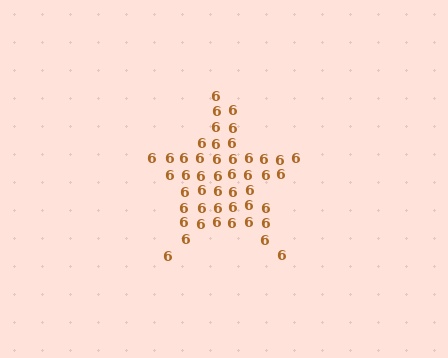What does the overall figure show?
The overall figure shows a star.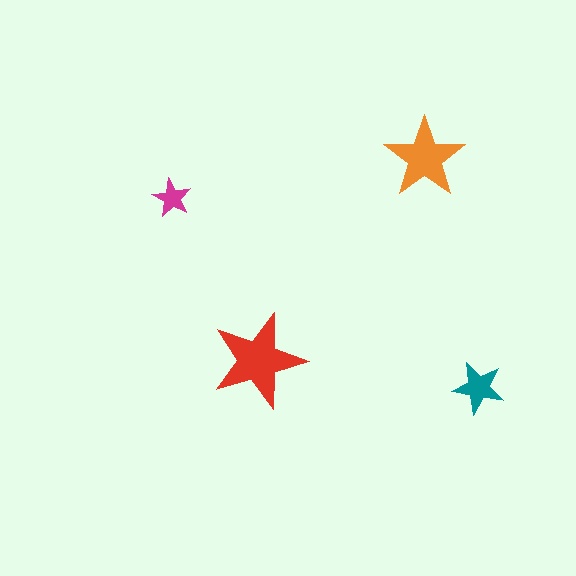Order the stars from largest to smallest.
the red one, the orange one, the teal one, the magenta one.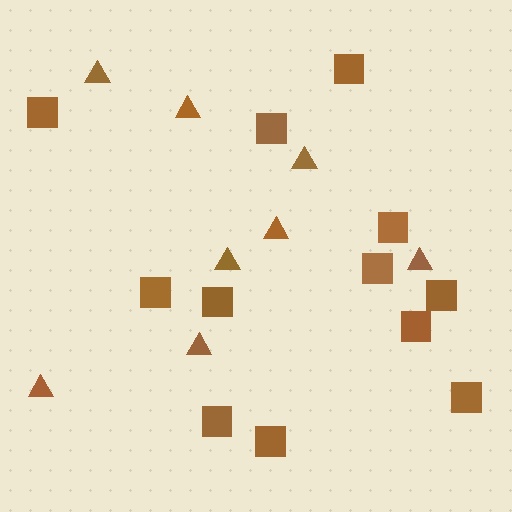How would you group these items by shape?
There are 2 groups: one group of triangles (8) and one group of squares (12).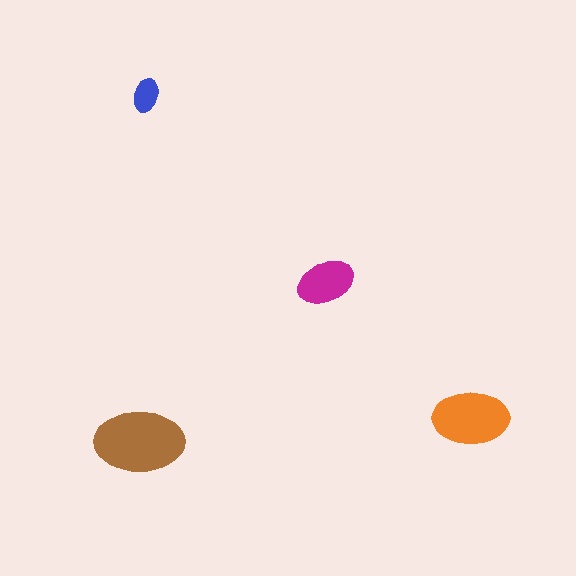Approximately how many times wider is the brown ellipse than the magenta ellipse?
About 1.5 times wider.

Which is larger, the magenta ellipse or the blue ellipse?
The magenta one.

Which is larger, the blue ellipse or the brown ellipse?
The brown one.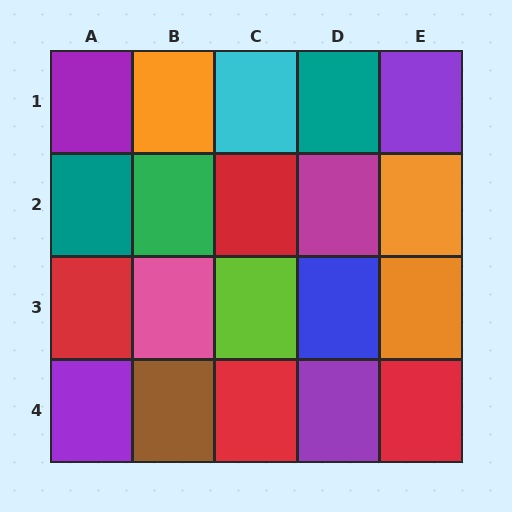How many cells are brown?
1 cell is brown.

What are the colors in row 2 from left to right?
Teal, green, red, magenta, orange.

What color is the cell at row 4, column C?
Red.